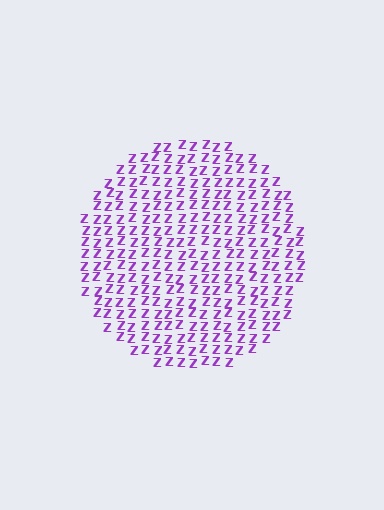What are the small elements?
The small elements are letter Z's.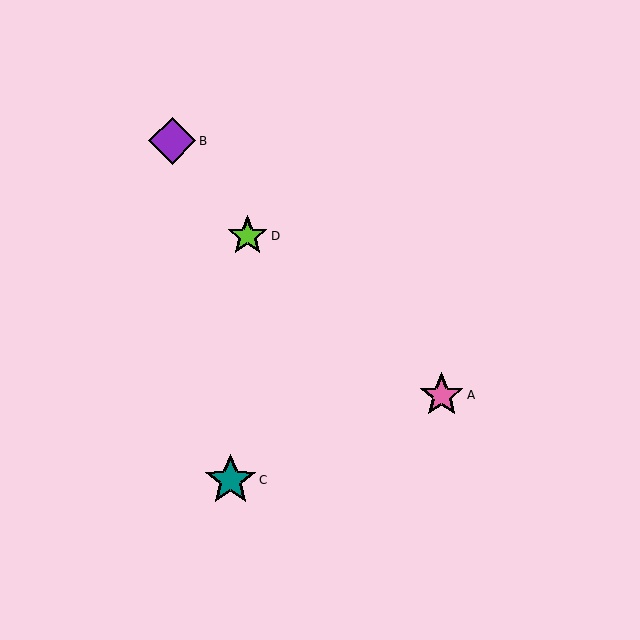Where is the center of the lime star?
The center of the lime star is at (247, 236).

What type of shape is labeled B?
Shape B is a purple diamond.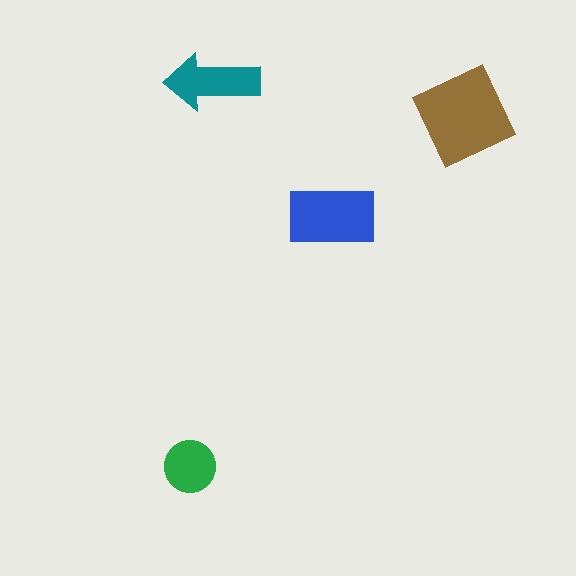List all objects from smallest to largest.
The green circle, the teal arrow, the blue rectangle, the brown square.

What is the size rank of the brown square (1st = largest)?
1st.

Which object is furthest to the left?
The green circle is leftmost.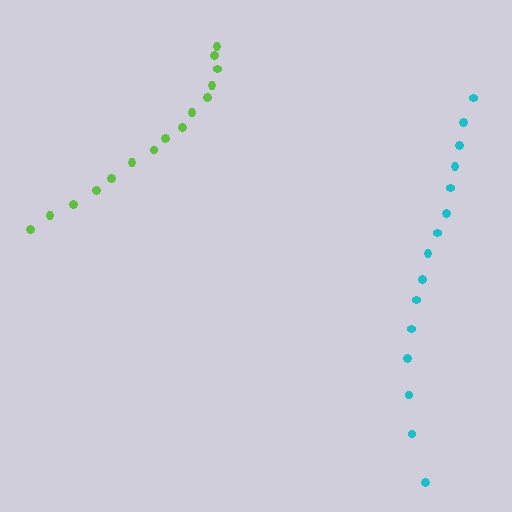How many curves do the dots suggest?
There are 2 distinct paths.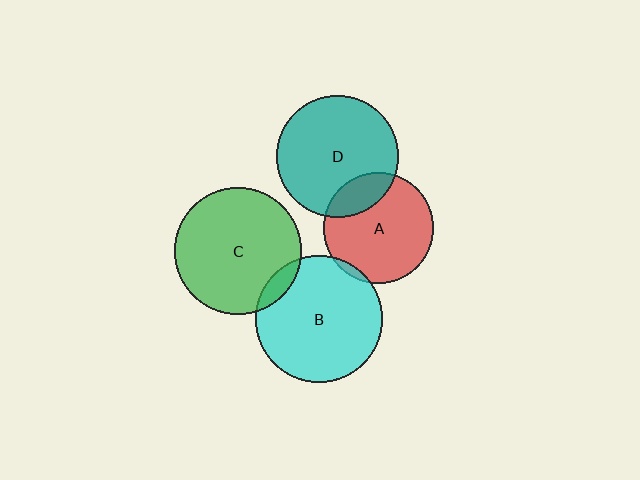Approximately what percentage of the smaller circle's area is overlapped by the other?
Approximately 10%.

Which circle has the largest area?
Circle B (cyan).